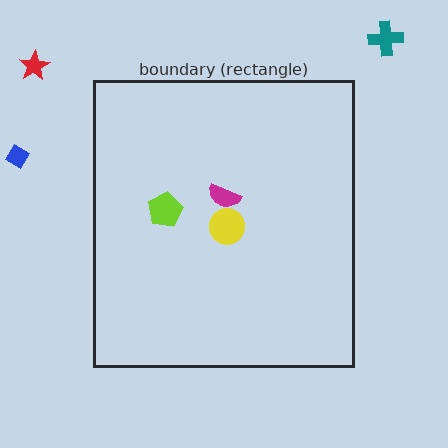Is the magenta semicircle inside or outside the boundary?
Inside.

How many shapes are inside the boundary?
3 inside, 3 outside.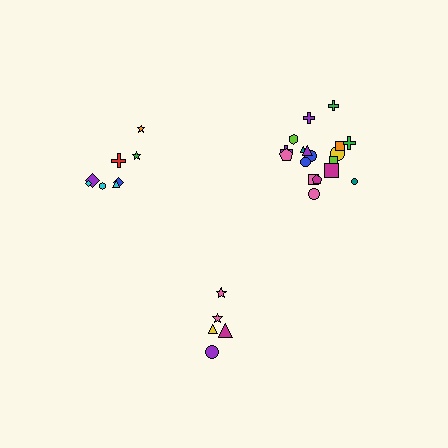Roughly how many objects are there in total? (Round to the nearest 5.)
Roughly 30 objects in total.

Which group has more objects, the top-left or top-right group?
The top-right group.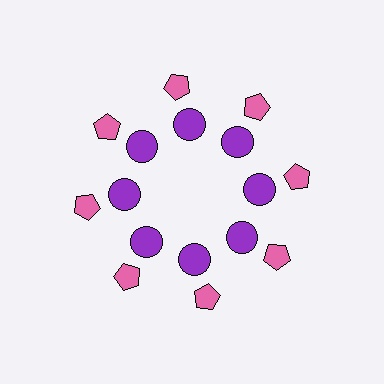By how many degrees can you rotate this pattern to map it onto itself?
The pattern maps onto itself every 45 degrees of rotation.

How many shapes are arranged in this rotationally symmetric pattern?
There are 16 shapes, arranged in 8 groups of 2.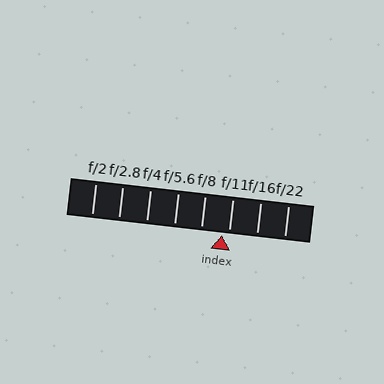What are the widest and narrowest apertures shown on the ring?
The widest aperture shown is f/2 and the narrowest is f/22.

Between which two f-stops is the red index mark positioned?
The index mark is between f/8 and f/11.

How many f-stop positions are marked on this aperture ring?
There are 8 f-stop positions marked.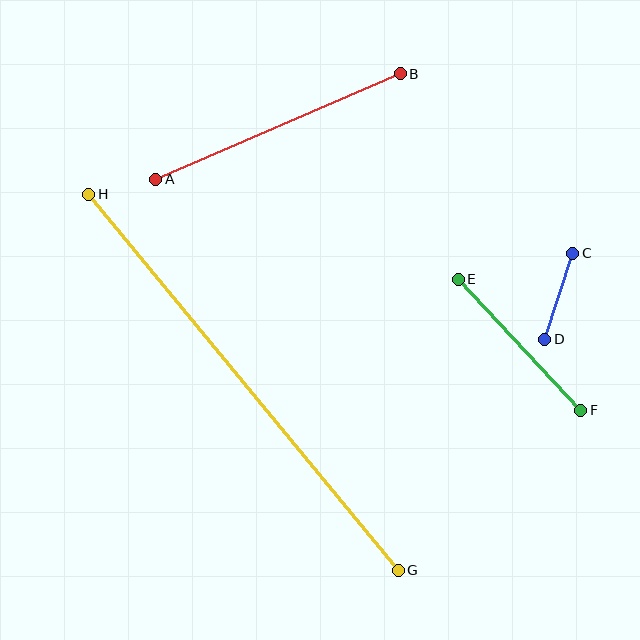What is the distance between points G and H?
The distance is approximately 487 pixels.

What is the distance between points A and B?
The distance is approximately 266 pixels.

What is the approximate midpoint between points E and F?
The midpoint is at approximately (520, 345) pixels.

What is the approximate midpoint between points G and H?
The midpoint is at approximately (243, 382) pixels.